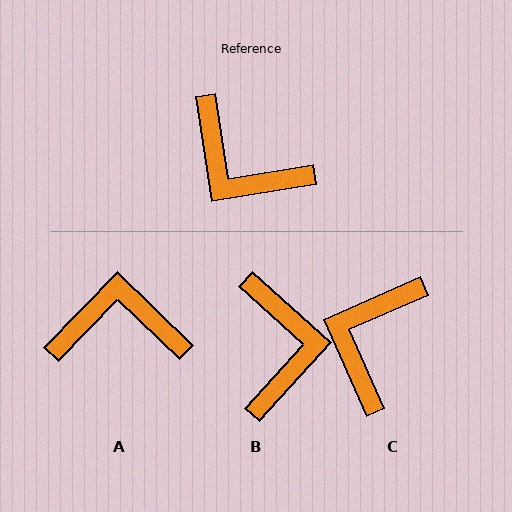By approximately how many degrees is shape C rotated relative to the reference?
Approximately 75 degrees clockwise.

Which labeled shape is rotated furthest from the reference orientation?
A, about 143 degrees away.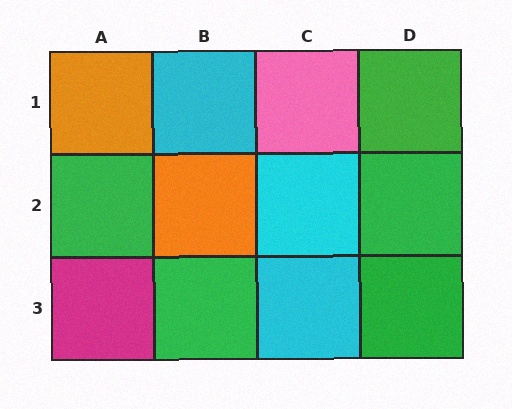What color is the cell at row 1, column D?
Green.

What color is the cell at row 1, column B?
Cyan.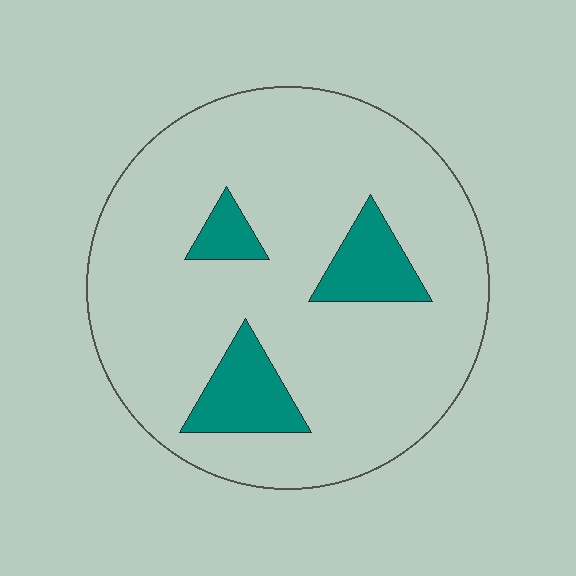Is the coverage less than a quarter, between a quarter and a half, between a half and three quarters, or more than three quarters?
Less than a quarter.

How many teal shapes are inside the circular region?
3.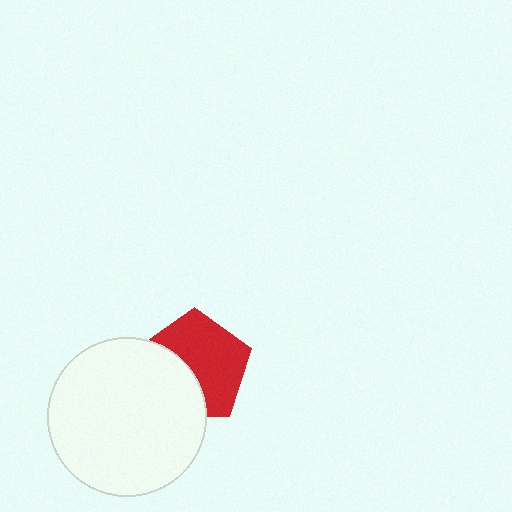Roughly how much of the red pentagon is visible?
About half of it is visible (roughly 60%).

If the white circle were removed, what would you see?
You would see the complete red pentagon.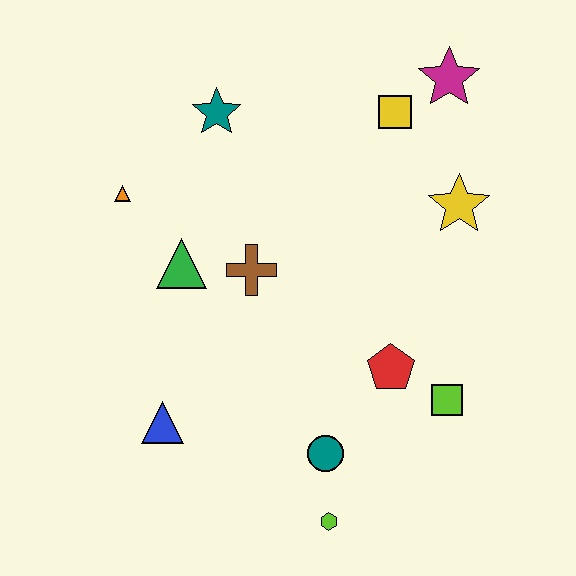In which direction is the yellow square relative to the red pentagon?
The yellow square is above the red pentagon.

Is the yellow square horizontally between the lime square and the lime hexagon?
Yes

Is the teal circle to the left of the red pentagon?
Yes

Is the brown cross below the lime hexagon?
No